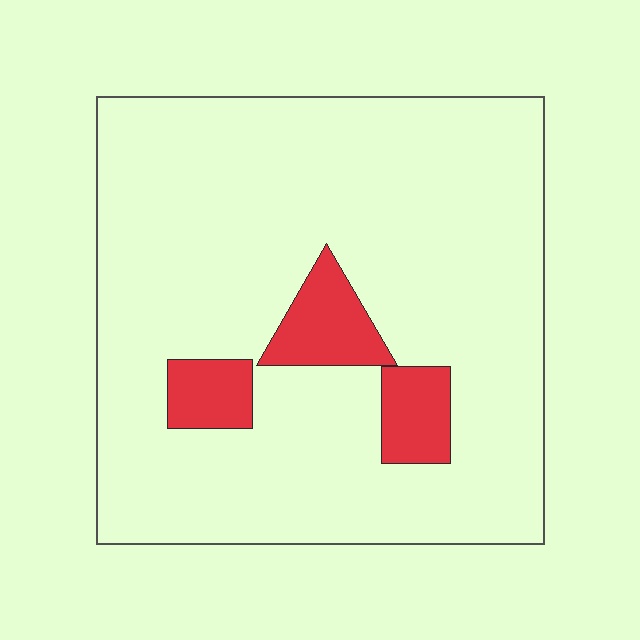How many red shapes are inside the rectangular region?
3.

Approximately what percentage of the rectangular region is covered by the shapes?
Approximately 10%.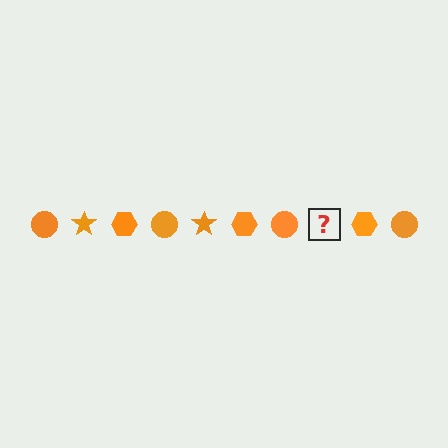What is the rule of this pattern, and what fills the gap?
The rule is that the pattern cycles through circle, star, hexagon shapes in orange. The gap should be filled with an orange star.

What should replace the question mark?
The question mark should be replaced with an orange star.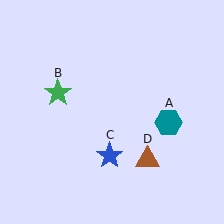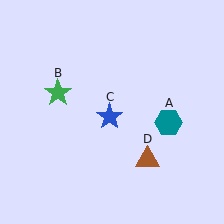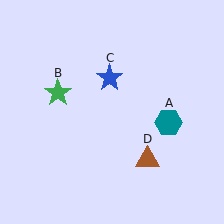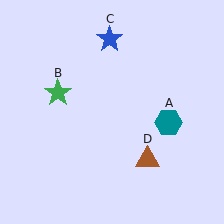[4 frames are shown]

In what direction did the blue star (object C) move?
The blue star (object C) moved up.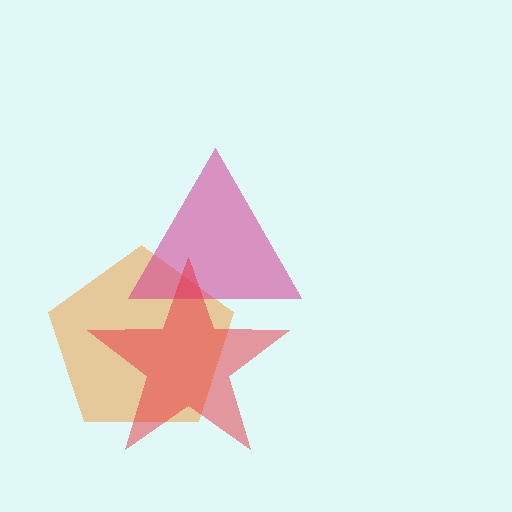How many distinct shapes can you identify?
There are 3 distinct shapes: an orange pentagon, a magenta triangle, a red star.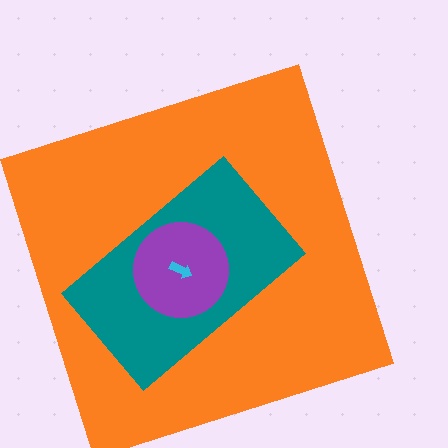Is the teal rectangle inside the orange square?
Yes.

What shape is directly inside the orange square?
The teal rectangle.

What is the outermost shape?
The orange square.